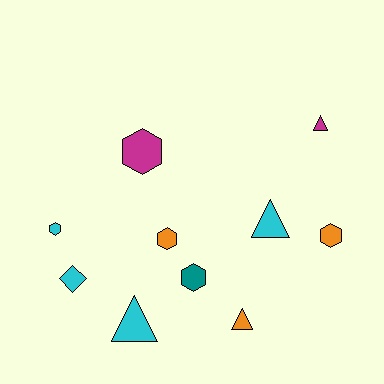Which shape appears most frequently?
Hexagon, with 5 objects.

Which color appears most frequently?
Cyan, with 4 objects.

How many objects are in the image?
There are 10 objects.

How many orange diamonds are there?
There are no orange diamonds.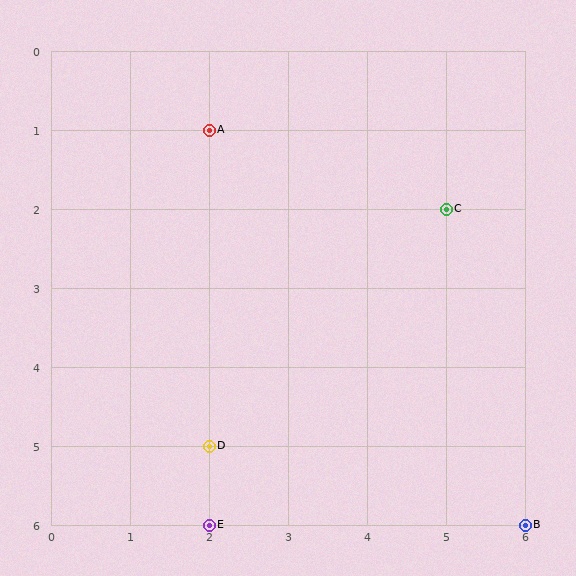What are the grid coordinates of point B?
Point B is at grid coordinates (6, 6).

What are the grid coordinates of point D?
Point D is at grid coordinates (2, 5).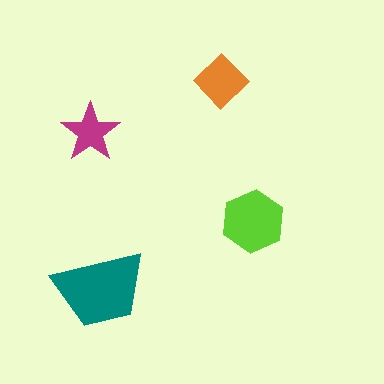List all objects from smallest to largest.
The magenta star, the orange diamond, the lime hexagon, the teal trapezoid.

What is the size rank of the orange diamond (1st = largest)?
3rd.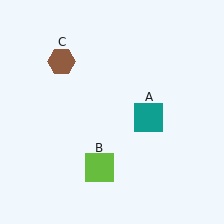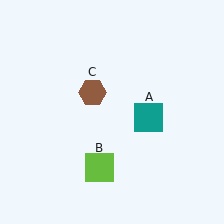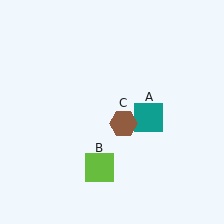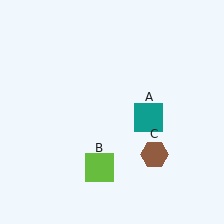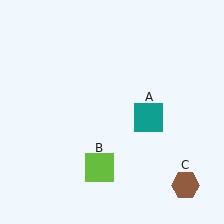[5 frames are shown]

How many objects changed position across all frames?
1 object changed position: brown hexagon (object C).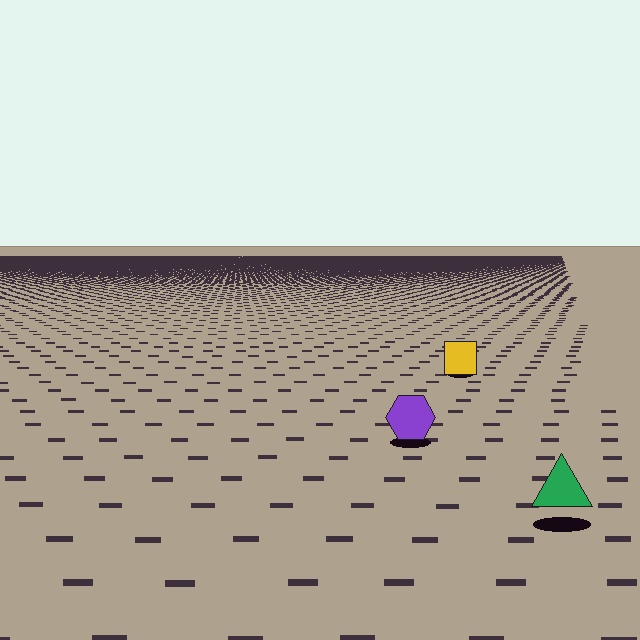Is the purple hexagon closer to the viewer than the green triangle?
No. The green triangle is closer — you can tell from the texture gradient: the ground texture is coarser near it.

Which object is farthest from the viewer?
The yellow square is farthest from the viewer. It appears smaller and the ground texture around it is denser.